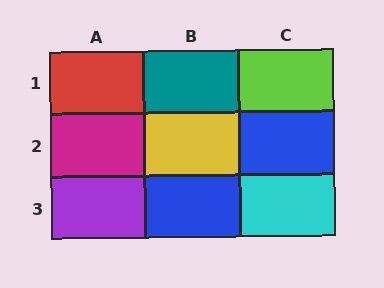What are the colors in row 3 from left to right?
Purple, blue, cyan.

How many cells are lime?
1 cell is lime.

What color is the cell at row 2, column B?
Yellow.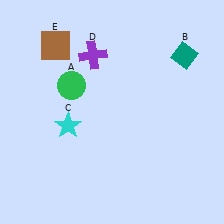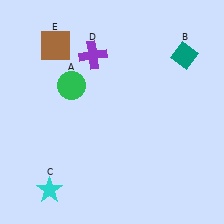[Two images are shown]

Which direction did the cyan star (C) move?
The cyan star (C) moved down.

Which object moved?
The cyan star (C) moved down.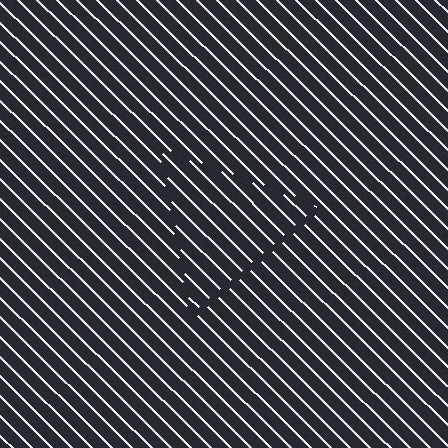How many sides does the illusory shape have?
3 sides — the line-ends trace a triangle.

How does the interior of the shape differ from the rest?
The interior of the shape contains the same grating, shifted by half a period — the contour is defined by the phase discontinuity where line-ends from the inner and outer gratings abut.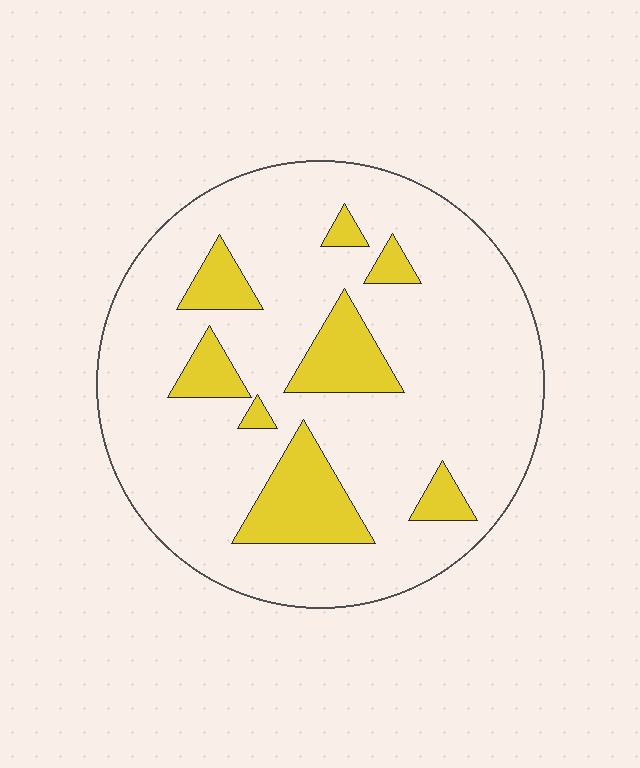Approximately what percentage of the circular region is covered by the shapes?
Approximately 15%.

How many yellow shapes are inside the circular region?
8.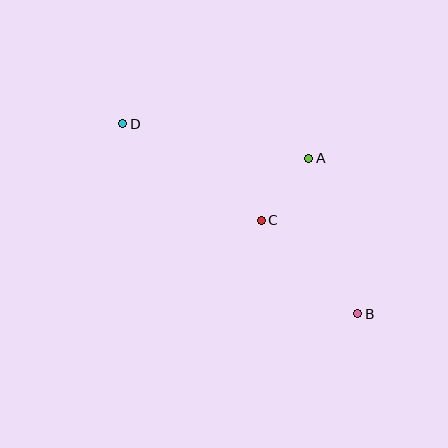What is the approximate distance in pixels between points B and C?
The distance between B and C is approximately 135 pixels.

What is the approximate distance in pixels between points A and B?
The distance between A and B is approximately 163 pixels.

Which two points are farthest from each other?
Points B and D are farthest from each other.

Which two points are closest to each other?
Points A and C are closest to each other.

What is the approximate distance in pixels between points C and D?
The distance between C and D is approximately 169 pixels.